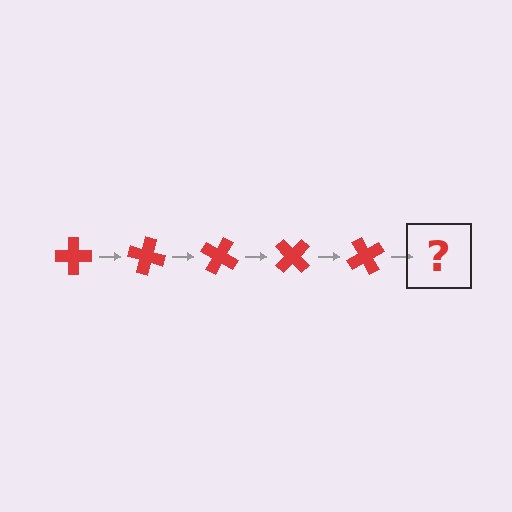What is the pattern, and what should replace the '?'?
The pattern is that the cross rotates 15 degrees each step. The '?' should be a red cross rotated 75 degrees.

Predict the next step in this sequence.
The next step is a red cross rotated 75 degrees.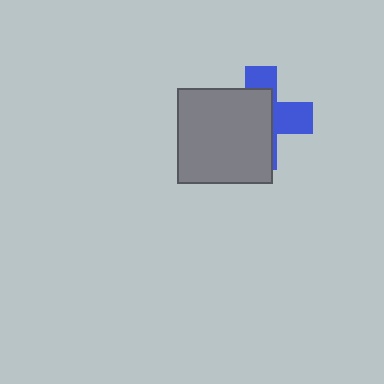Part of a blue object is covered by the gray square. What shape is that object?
It is a cross.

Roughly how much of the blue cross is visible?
A small part of it is visible (roughly 39%).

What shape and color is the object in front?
The object in front is a gray square.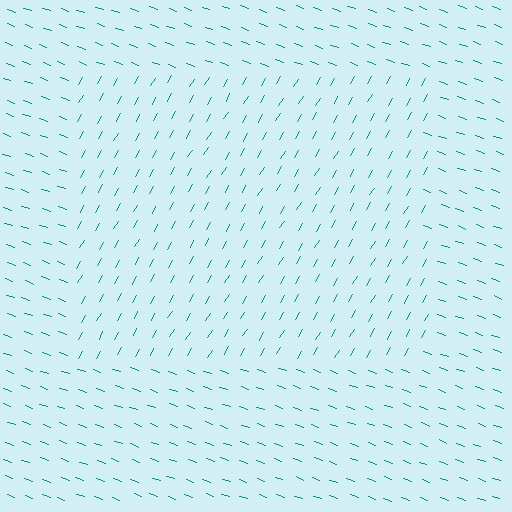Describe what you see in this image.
The image is filled with small teal line segments. A rectangle region in the image has lines oriented differently from the surrounding lines, creating a visible texture boundary.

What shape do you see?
I see a rectangle.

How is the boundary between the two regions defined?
The boundary is defined purely by a change in line orientation (approximately 79 degrees difference). All lines are the same color and thickness.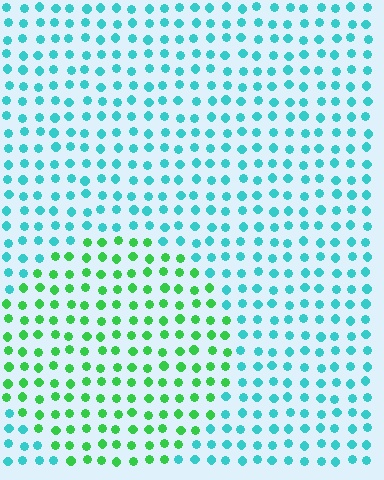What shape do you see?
I see a circle.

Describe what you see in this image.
The image is filled with small cyan elements in a uniform arrangement. A circle-shaped region is visible where the elements are tinted to a slightly different hue, forming a subtle color boundary.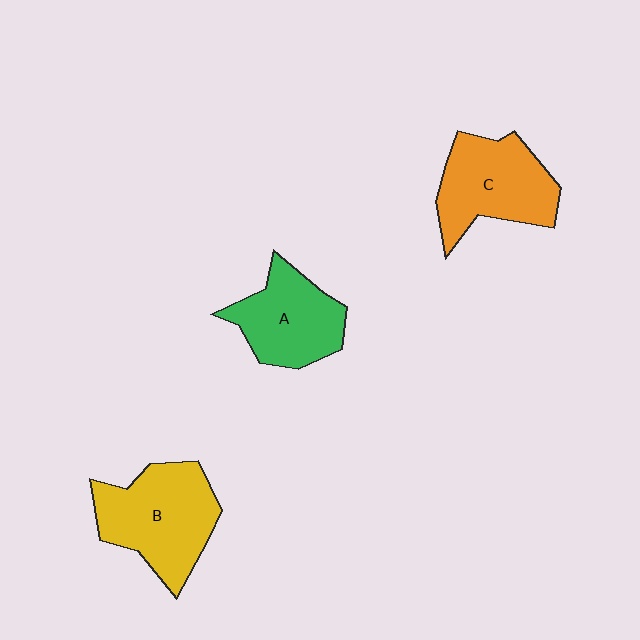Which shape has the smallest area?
Shape A (green).